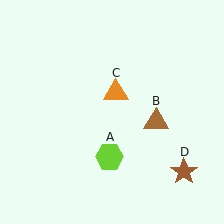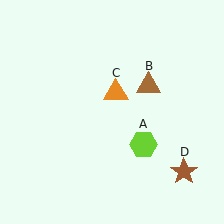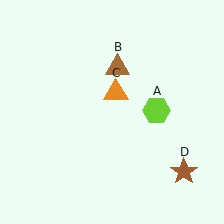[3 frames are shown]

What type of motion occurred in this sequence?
The lime hexagon (object A), brown triangle (object B) rotated counterclockwise around the center of the scene.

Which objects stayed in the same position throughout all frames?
Orange triangle (object C) and brown star (object D) remained stationary.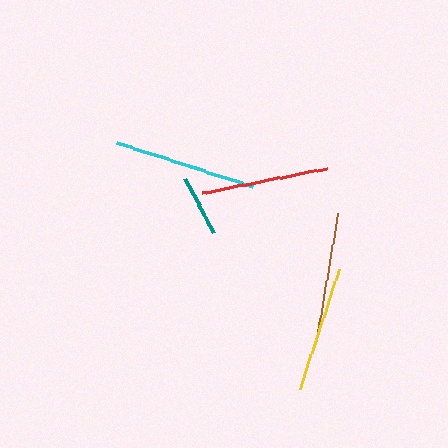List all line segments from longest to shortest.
From longest to shortest: cyan, red, yellow, brown, teal.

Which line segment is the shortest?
The teal line is the shortest at approximately 61 pixels.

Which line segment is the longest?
The cyan line is the longest at approximately 143 pixels.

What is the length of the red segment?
The red segment is approximately 128 pixels long.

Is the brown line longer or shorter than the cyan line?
The cyan line is longer than the brown line.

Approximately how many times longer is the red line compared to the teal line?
The red line is approximately 2.1 times the length of the teal line.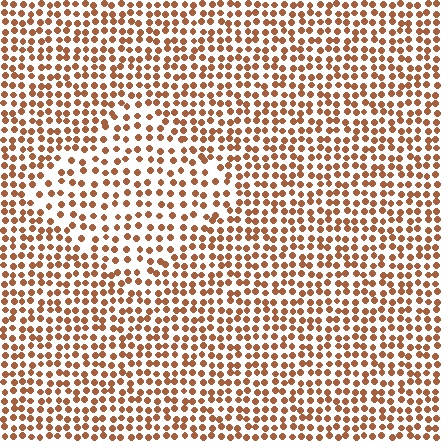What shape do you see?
I see a diamond.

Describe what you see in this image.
The image contains small brown elements arranged at two different densities. A diamond-shaped region is visible where the elements are less densely packed than the surrounding area.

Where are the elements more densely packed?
The elements are more densely packed outside the diamond boundary.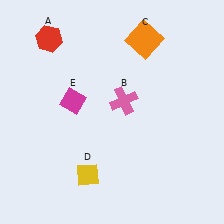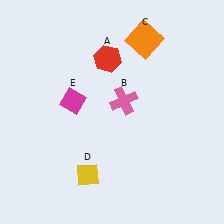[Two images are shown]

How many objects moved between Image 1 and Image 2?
1 object moved between the two images.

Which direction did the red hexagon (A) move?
The red hexagon (A) moved right.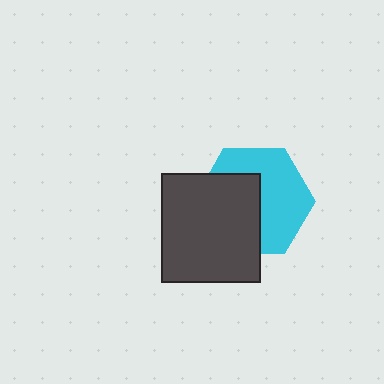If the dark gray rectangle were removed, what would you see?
You would see the complete cyan hexagon.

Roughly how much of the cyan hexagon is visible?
About half of it is visible (roughly 54%).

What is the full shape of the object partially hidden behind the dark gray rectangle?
The partially hidden object is a cyan hexagon.